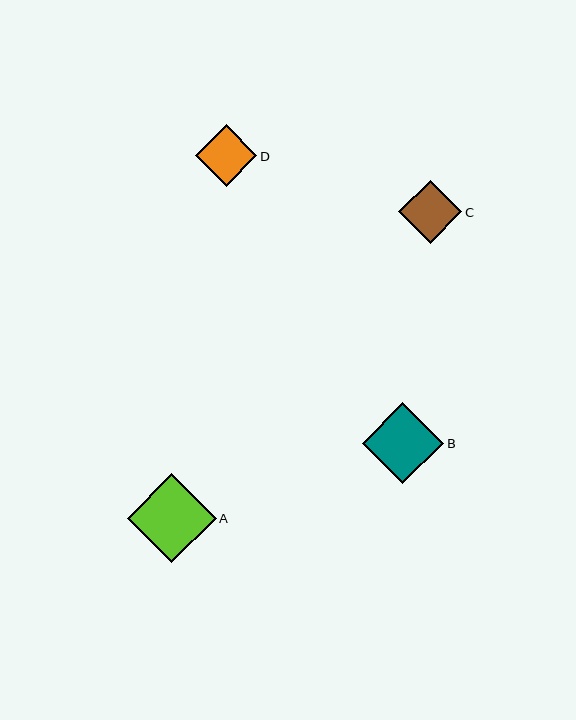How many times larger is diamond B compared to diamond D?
Diamond B is approximately 1.3 times the size of diamond D.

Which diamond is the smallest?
Diamond D is the smallest with a size of approximately 61 pixels.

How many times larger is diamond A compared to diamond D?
Diamond A is approximately 1.4 times the size of diamond D.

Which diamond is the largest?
Diamond A is the largest with a size of approximately 88 pixels.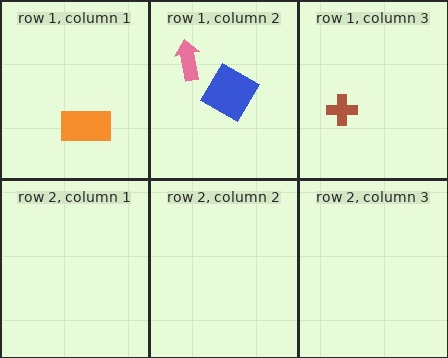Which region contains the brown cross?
The row 1, column 3 region.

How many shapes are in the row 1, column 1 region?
1.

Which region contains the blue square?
The row 1, column 2 region.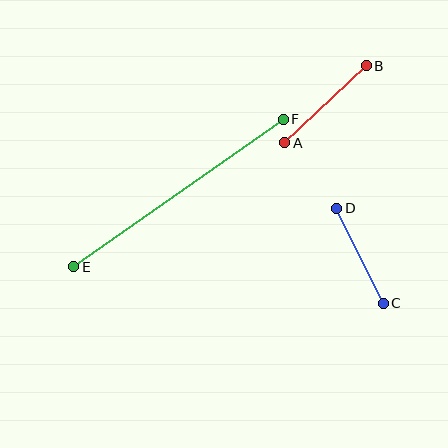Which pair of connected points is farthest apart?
Points E and F are farthest apart.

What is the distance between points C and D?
The distance is approximately 106 pixels.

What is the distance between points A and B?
The distance is approximately 112 pixels.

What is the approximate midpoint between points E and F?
The midpoint is at approximately (178, 193) pixels.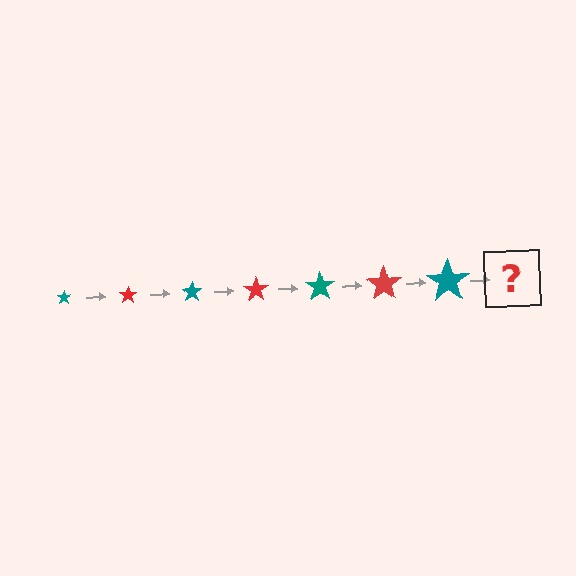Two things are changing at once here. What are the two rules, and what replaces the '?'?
The two rules are that the star grows larger each step and the color cycles through teal and red. The '?' should be a red star, larger than the previous one.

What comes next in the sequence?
The next element should be a red star, larger than the previous one.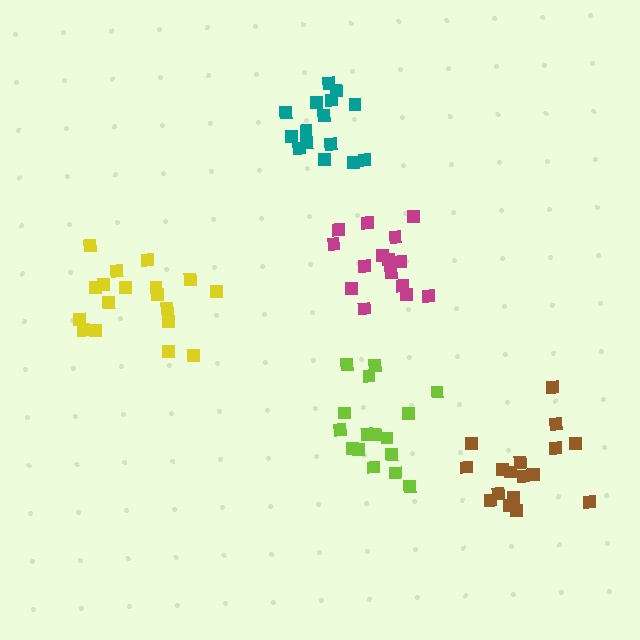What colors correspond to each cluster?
The clusters are colored: lime, magenta, teal, brown, yellow.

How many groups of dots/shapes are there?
There are 5 groups.